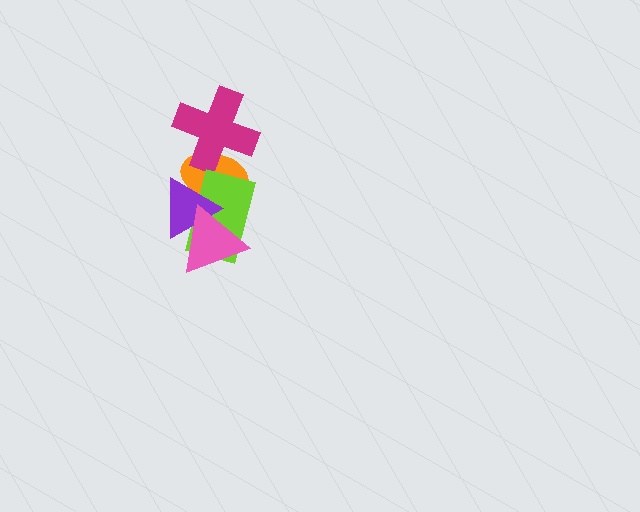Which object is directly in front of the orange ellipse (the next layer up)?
The magenta cross is directly in front of the orange ellipse.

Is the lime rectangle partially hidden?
Yes, it is partially covered by another shape.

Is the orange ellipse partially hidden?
Yes, it is partially covered by another shape.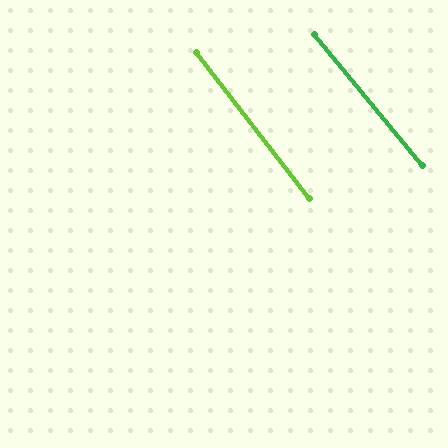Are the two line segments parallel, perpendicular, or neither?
Parallel — their directions differ by only 1.8°.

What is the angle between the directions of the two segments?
Approximately 2 degrees.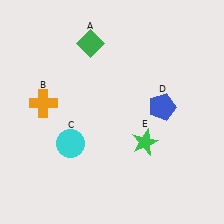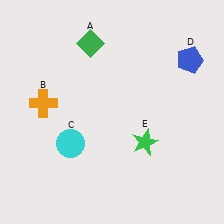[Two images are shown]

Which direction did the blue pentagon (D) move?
The blue pentagon (D) moved up.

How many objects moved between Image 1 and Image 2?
1 object moved between the two images.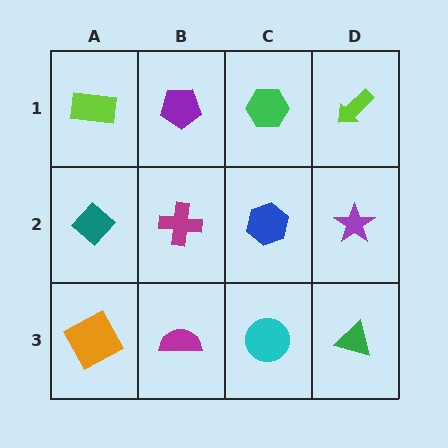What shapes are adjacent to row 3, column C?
A blue hexagon (row 2, column C), a magenta semicircle (row 3, column B), a green triangle (row 3, column D).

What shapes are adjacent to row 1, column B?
A magenta cross (row 2, column B), a lime rectangle (row 1, column A), a green hexagon (row 1, column C).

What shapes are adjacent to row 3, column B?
A magenta cross (row 2, column B), an orange square (row 3, column A), a cyan circle (row 3, column C).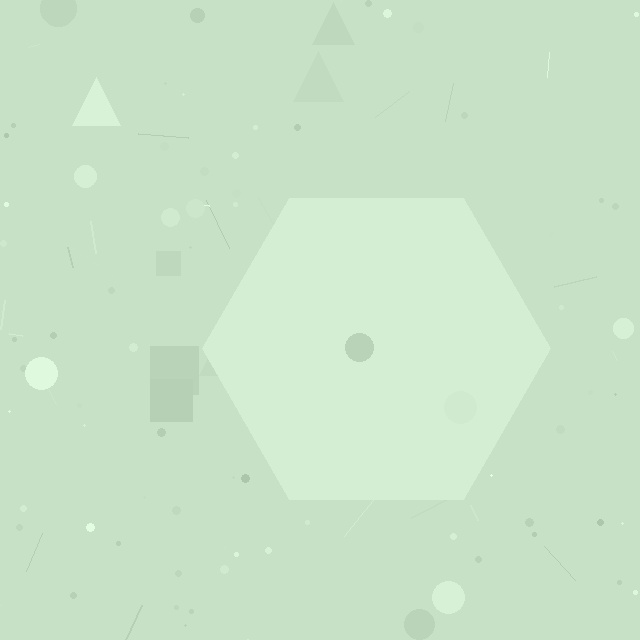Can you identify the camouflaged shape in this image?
The camouflaged shape is a hexagon.